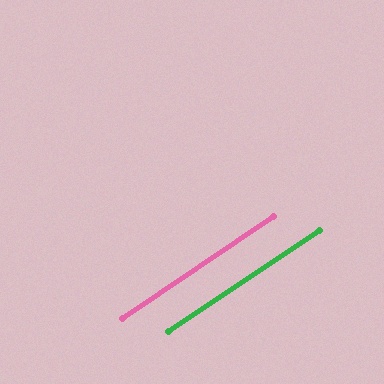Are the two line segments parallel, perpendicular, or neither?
Parallel — their directions differ by only 0.5°.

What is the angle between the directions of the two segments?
Approximately 0 degrees.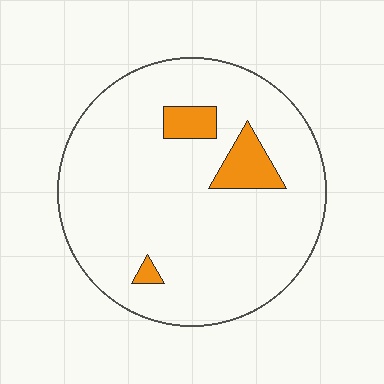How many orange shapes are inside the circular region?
3.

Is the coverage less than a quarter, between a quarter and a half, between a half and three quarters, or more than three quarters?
Less than a quarter.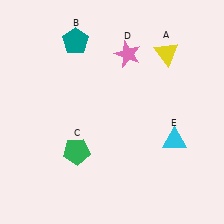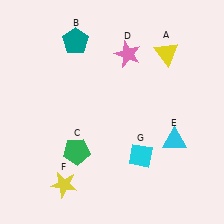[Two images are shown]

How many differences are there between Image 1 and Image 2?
There are 2 differences between the two images.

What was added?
A yellow star (F), a cyan diamond (G) were added in Image 2.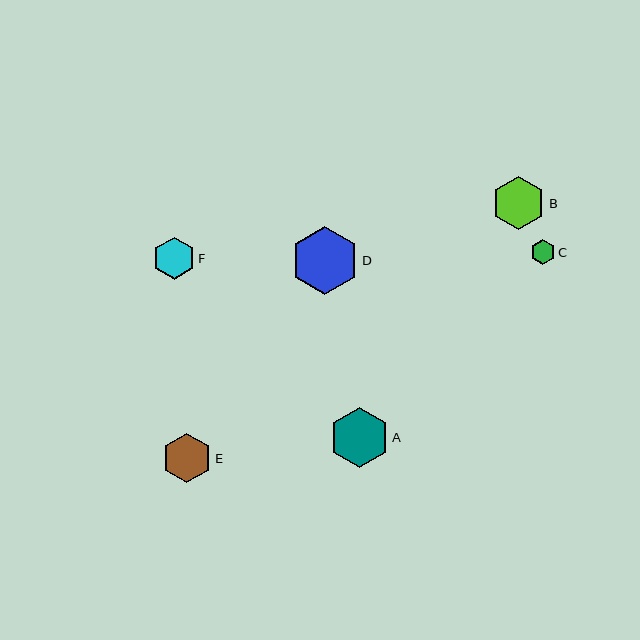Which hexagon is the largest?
Hexagon D is the largest with a size of approximately 68 pixels.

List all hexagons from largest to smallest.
From largest to smallest: D, A, B, E, F, C.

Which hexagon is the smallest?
Hexagon C is the smallest with a size of approximately 24 pixels.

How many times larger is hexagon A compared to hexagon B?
Hexagon A is approximately 1.1 times the size of hexagon B.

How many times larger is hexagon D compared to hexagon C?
Hexagon D is approximately 2.8 times the size of hexagon C.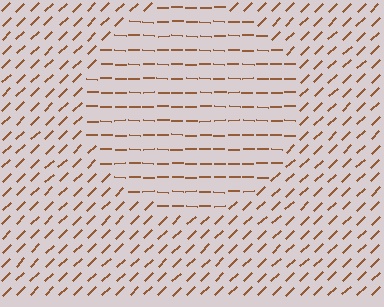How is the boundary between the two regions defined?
The boundary is defined purely by a change in line orientation (approximately 45 degrees difference). All lines are the same color and thickness.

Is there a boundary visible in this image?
Yes, there is a texture boundary formed by a change in line orientation.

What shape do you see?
I see a circle.